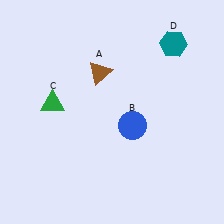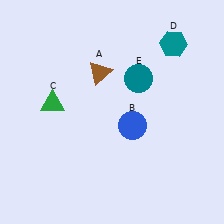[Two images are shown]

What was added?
A teal circle (E) was added in Image 2.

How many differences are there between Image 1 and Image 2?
There is 1 difference between the two images.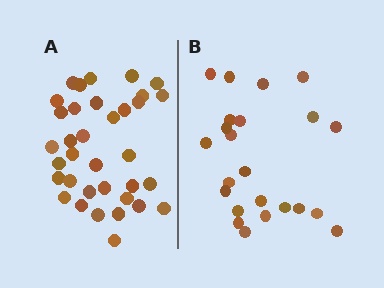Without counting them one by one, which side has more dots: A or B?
Region A (the left region) has more dots.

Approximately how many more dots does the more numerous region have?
Region A has roughly 12 or so more dots than region B.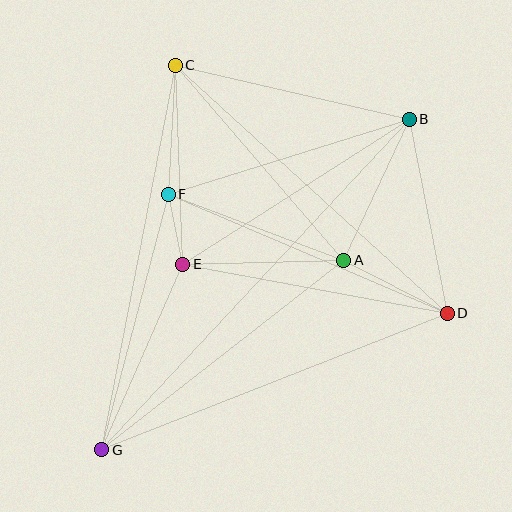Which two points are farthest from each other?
Points B and G are farthest from each other.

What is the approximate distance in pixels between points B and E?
The distance between B and E is approximately 269 pixels.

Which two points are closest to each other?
Points E and F are closest to each other.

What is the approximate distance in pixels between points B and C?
The distance between B and C is approximately 240 pixels.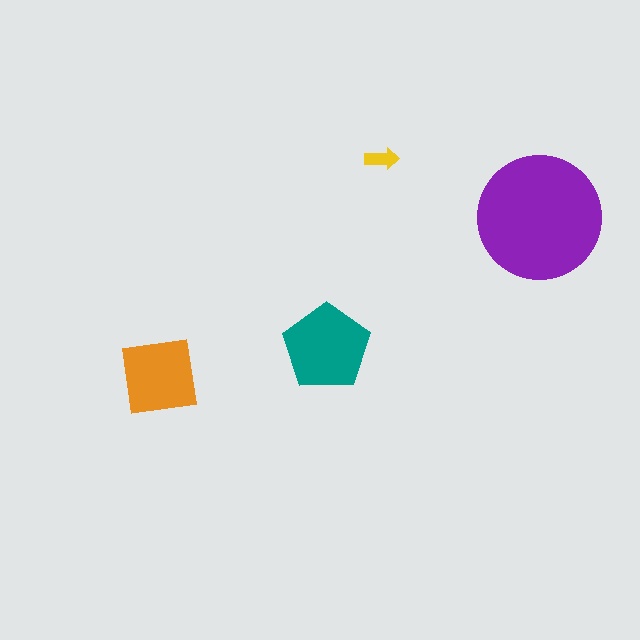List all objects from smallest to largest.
The yellow arrow, the orange square, the teal pentagon, the purple circle.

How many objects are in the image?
There are 4 objects in the image.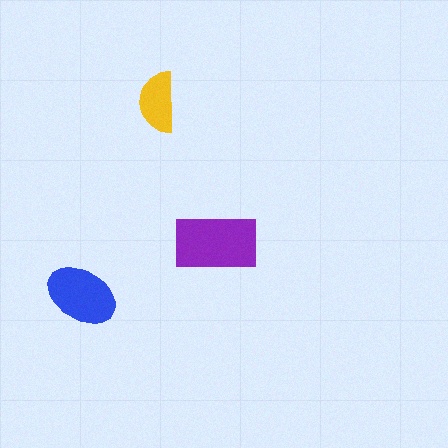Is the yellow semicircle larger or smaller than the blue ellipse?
Smaller.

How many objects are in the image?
There are 3 objects in the image.